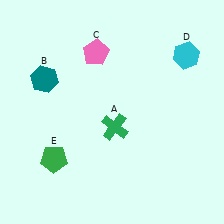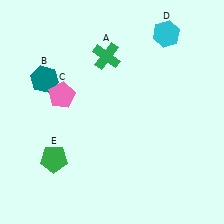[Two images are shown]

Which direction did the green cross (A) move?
The green cross (A) moved up.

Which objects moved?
The objects that moved are: the green cross (A), the pink pentagon (C), the cyan hexagon (D).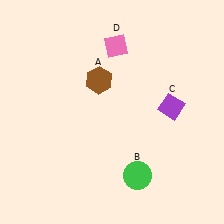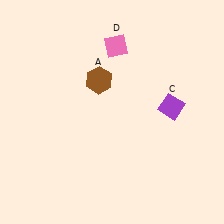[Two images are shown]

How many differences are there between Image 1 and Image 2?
There is 1 difference between the two images.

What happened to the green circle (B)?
The green circle (B) was removed in Image 2. It was in the bottom-right area of Image 1.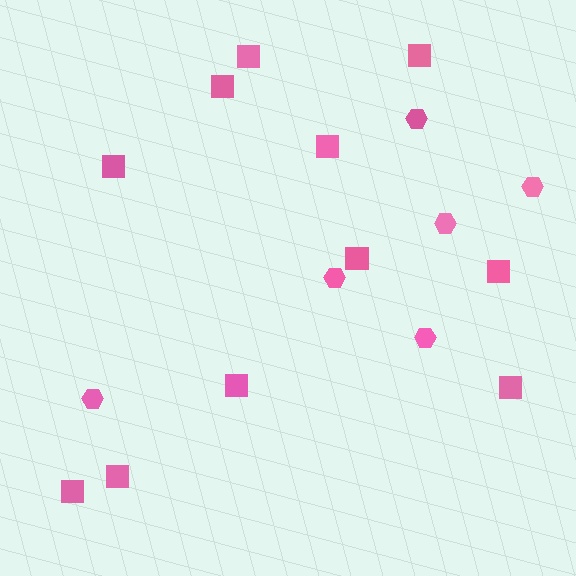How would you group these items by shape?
There are 2 groups: one group of squares (11) and one group of hexagons (6).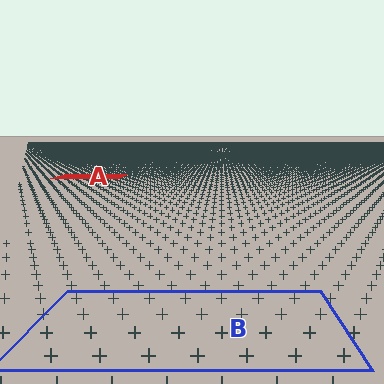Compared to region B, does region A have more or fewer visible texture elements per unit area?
Region A has more texture elements per unit area — they are packed more densely because it is farther away.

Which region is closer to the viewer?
Region B is closer. The texture elements there are larger and more spread out.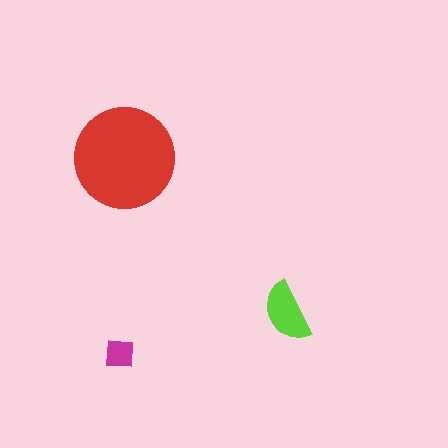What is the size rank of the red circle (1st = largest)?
1st.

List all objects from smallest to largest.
The magenta square, the lime semicircle, the red circle.